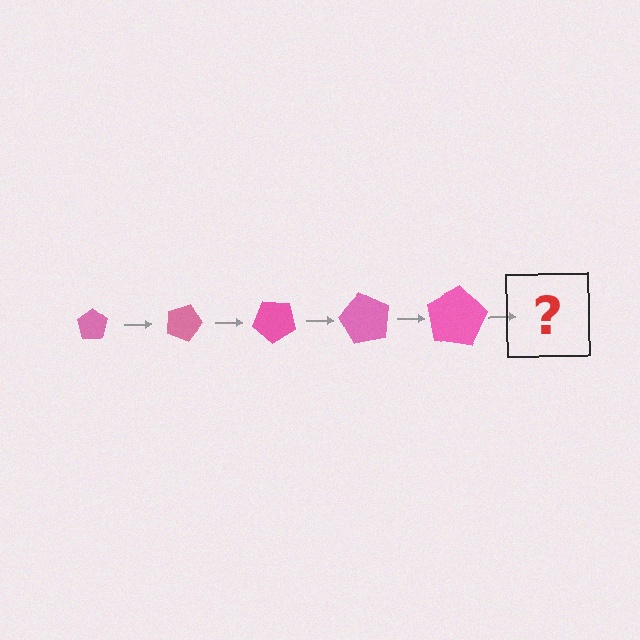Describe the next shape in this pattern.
It should be a pentagon, larger than the previous one and rotated 100 degrees from the start.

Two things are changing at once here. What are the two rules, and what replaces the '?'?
The two rules are that the pentagon grows larger each step and it rotates 20 degrees each step. The '?' should be a pentagon, larger than the previous one and rotated 100 degrees from the start.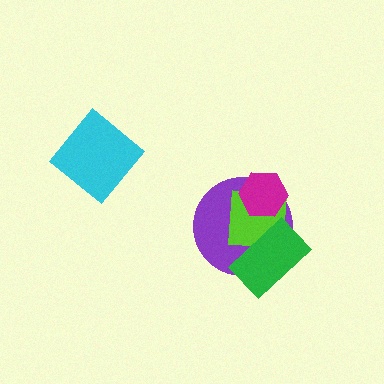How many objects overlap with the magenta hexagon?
2 objects overlap with the magenta hexagon.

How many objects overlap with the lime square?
3 objects overlap with the lime square.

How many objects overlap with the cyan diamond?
0 objects overlap with the cyan diamond.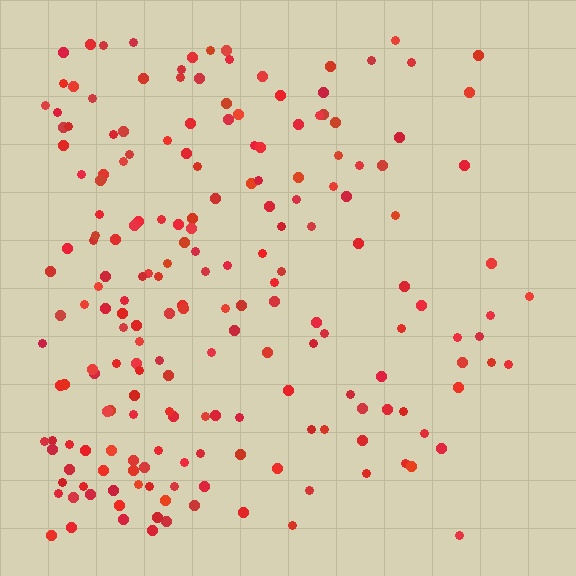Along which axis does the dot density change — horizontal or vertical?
Horizontal.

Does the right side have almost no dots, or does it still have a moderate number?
Still a moderate number, just noticeably fewer than the left.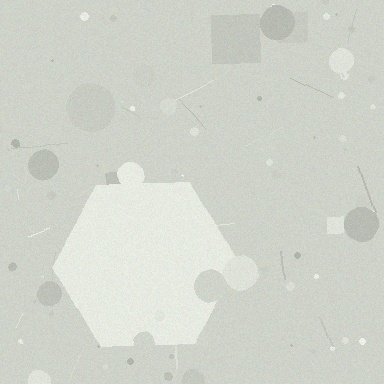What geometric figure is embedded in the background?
A hexagon is embedded in the background.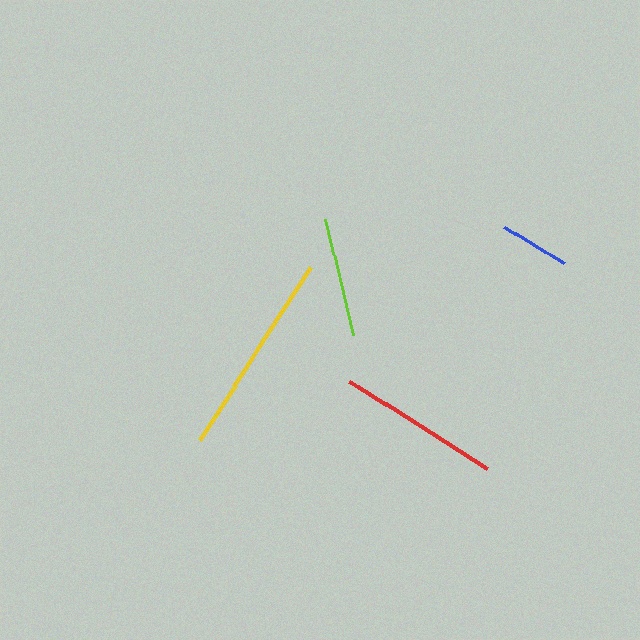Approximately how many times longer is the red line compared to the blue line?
The red line is approximately 2.3 times the length of the blue line.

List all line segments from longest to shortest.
From longest to shortest: yellow, red, lime, blue.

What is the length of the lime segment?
The lime segment is approximately 119 pixels long.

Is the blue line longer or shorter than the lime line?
The lime line is longer than the blue line.